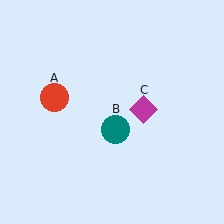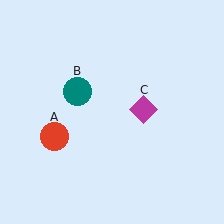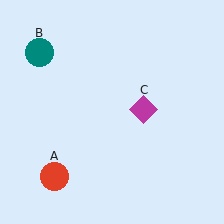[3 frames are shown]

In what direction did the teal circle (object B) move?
The teal circle (object B) moved up and to the left.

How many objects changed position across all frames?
2 objects changed position: red circle (object A), teal circle (object B).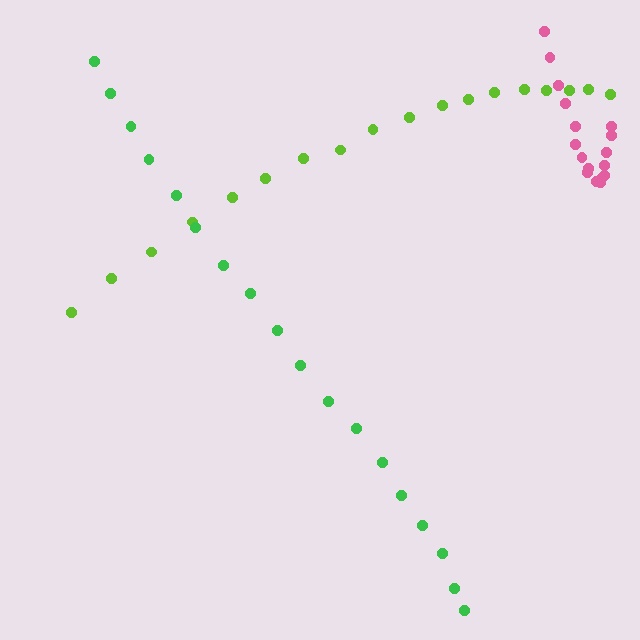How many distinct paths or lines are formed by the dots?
There are 3 distinct paths.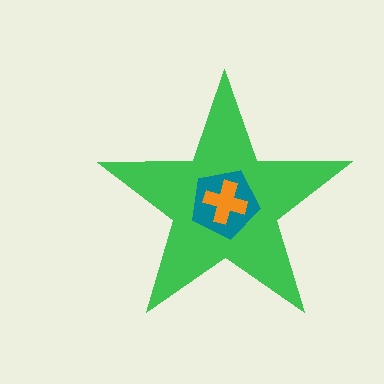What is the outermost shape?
The green star.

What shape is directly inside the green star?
The teal pentagon.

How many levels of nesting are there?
3.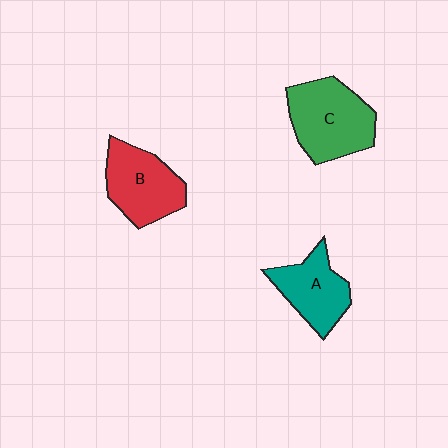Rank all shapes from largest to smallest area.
From largest to smallest: C (green), B (red), A (teal).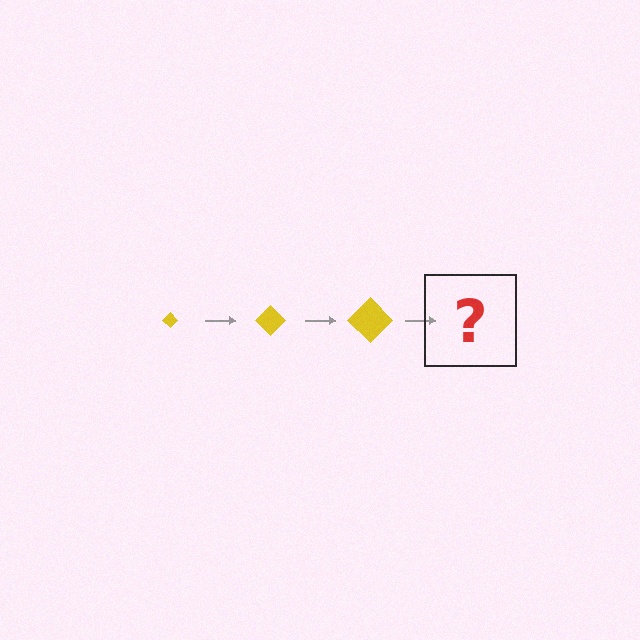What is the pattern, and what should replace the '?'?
The pattern is that the diamond gets progressively larger each step. The '?' should be a yellow diamond, larger than the previous one.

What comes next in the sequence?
The next element should be a yellow diamond, larger than the previous one.